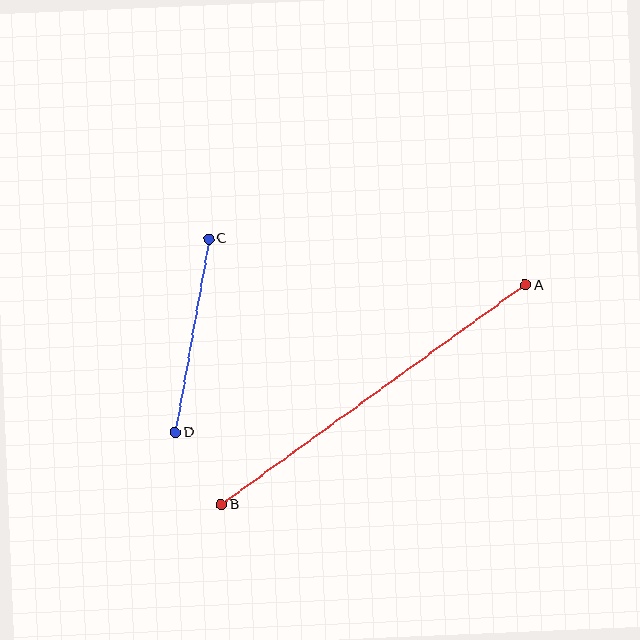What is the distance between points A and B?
The distance is approximately 376 pixels.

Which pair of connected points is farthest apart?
Points A and B are farthest apart.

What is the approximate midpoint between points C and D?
The midpoint is at approximately (192, 336) pixels.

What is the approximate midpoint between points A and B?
The midpoint is at approximately (373, 395) pixels.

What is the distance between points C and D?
The distance is approximately 197 pixels.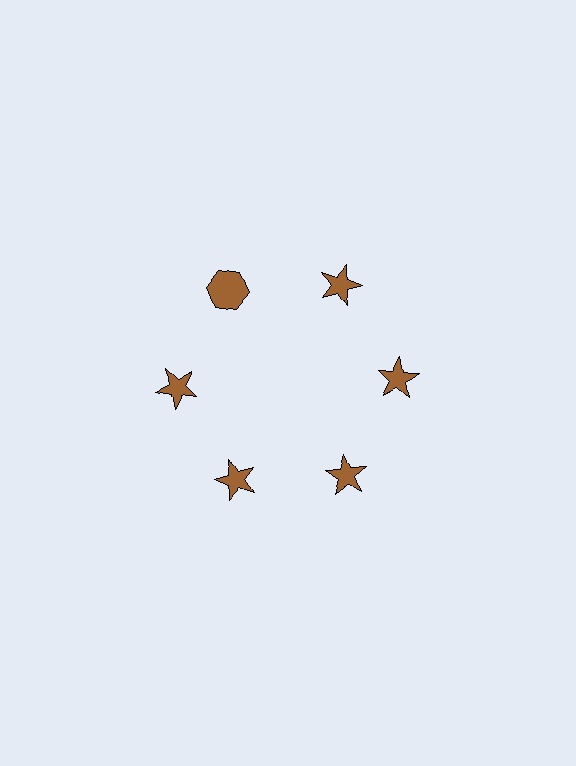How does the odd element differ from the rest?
It has a different shape: hexagon instead of star.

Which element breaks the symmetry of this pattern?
The brown hexagon at roughly the 11 o'clock position breaks the symmetry. All other shapes are brown stars.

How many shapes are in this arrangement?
There are 6 shapes arranged in a ring pattern.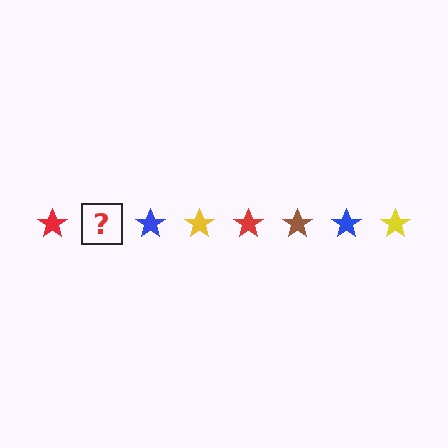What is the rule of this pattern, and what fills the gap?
The rule is that the pattern cycles through red, brown, blue, yellow stars. The gap should be filled with a brown star.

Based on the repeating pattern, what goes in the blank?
The blank should be a brown star.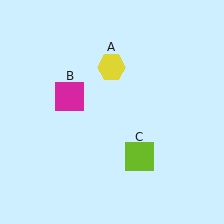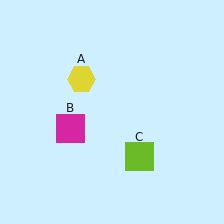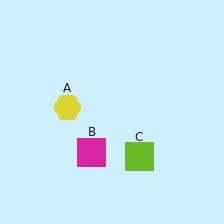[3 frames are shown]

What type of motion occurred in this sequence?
The yellow hexagon (object A), magenta square (object B) rotated counterclockwise around the center of the scene.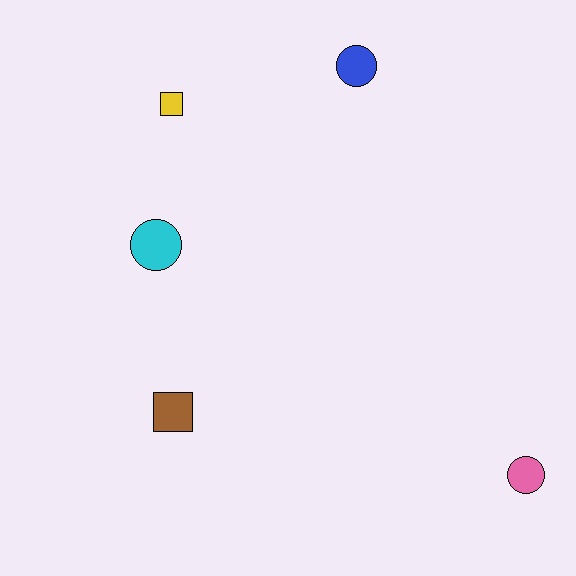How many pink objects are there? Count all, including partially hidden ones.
There is 1 pink object.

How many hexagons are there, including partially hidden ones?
There are no hexagons.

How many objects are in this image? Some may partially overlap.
There are 5 objects.